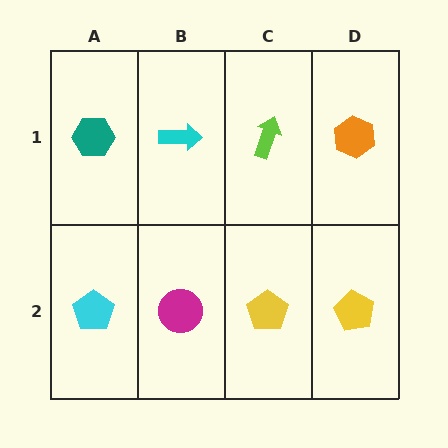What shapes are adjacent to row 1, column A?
A cyan pentagon (row 2, column A), a cyan arrow (row 1, column B).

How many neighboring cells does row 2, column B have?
3.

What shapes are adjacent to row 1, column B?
A magenta circle (row 2, column B), a teal hexagon (row 1, column A), a lime arrow (row 1, column C).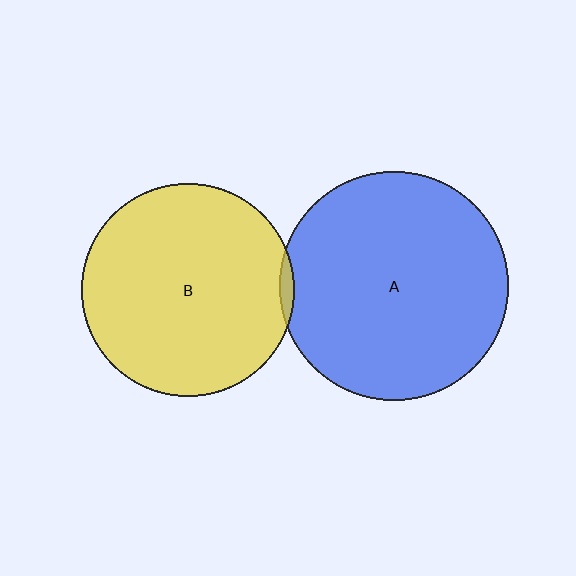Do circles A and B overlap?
Yes.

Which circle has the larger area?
Circle A (blue).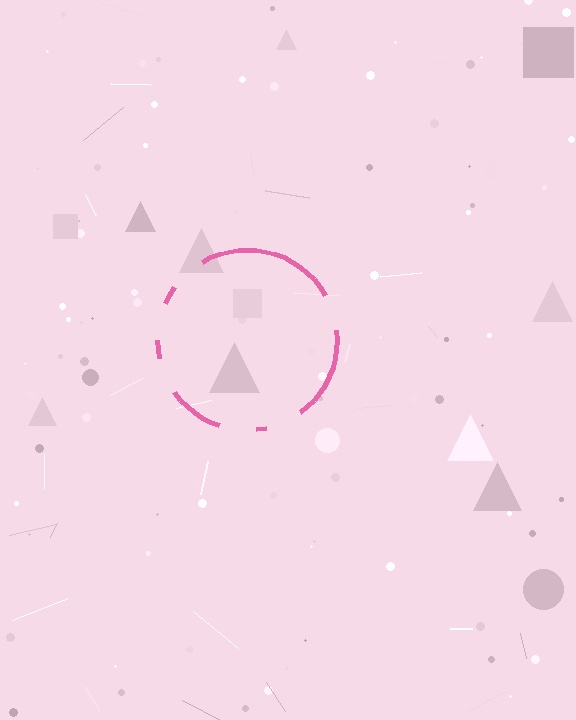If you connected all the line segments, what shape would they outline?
They would outline a circle.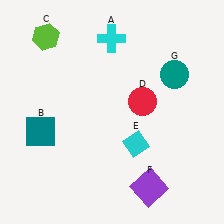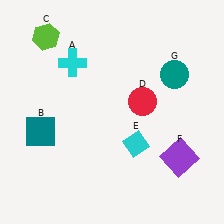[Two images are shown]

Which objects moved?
The objects that moved are: the cyan cross (A), the purple square (F).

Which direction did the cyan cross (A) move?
The cyan cross (A) moved left.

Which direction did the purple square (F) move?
The purple square (F) moved right.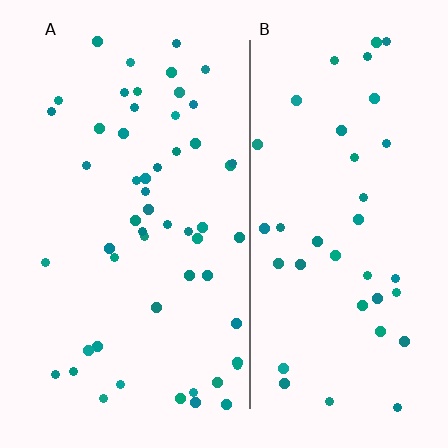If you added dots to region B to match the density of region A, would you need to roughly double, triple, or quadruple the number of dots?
Approximately double.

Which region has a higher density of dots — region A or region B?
A (the left).